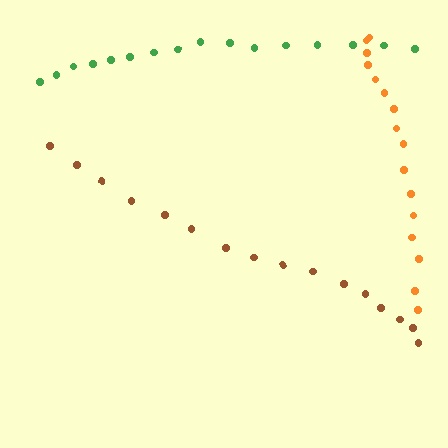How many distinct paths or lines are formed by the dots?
There are 3 distinct paths.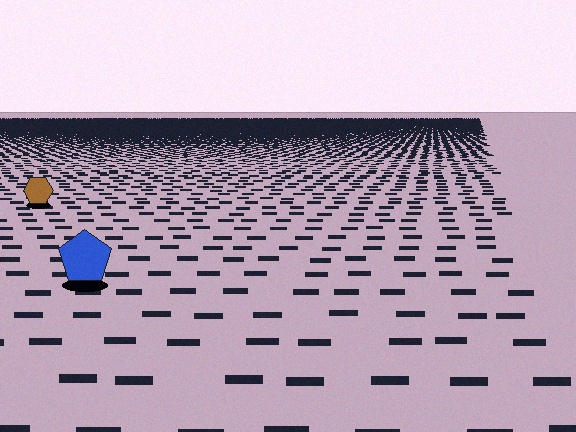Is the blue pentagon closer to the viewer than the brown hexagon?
Yes. The blue pentagon is closer — you can tell from the texture gradient: the ground texture is coarser near it.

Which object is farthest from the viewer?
The brown hexagon is farthest from the viewer. It appears smaller and the ground texture around it is denser.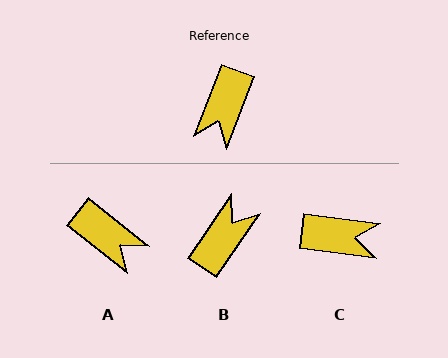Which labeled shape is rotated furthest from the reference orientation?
B, about 167 degrees away.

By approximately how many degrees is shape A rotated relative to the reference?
Approximately 73 degrees counter-clockwise.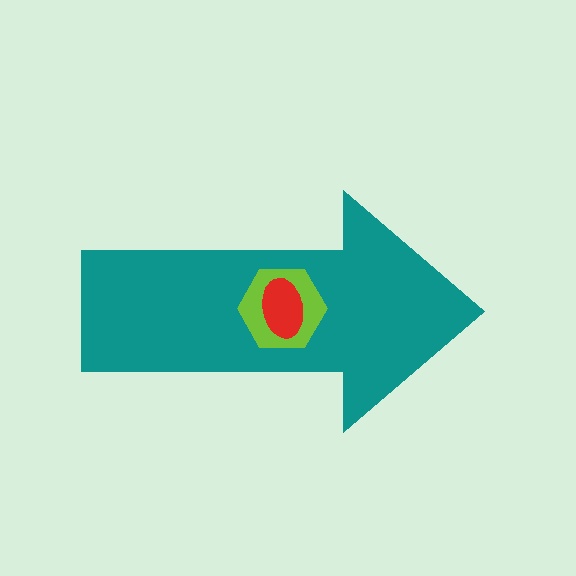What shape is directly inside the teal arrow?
The lime hexagon.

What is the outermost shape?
The teal arrow.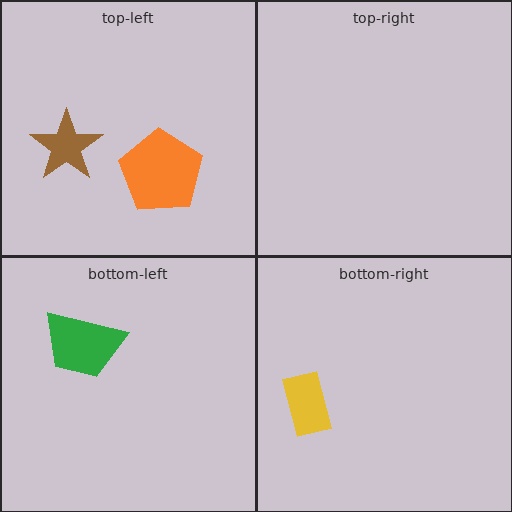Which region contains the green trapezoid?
The bottom-left region.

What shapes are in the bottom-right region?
The yellow rectangle.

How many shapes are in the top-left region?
2.